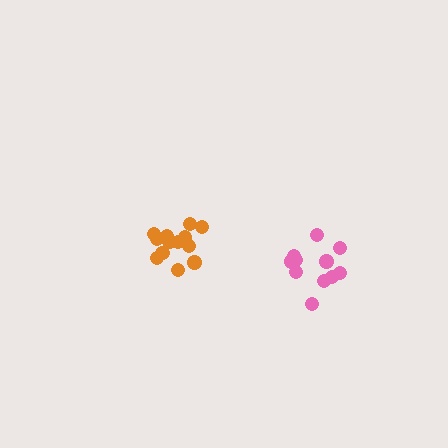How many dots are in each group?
Group 1: 13 dots, Group 2: 11 dots (24 total).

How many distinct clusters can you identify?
There are 2 distinct clusters.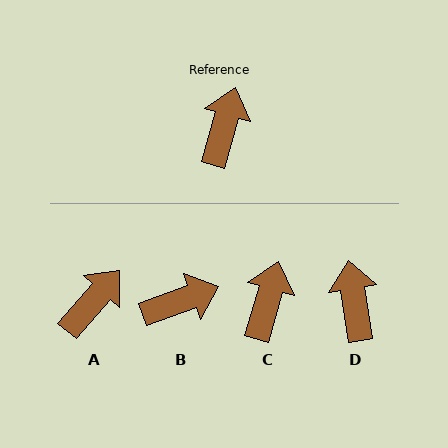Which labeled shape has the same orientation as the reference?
C.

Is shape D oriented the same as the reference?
No, it is off by about 25 degrees.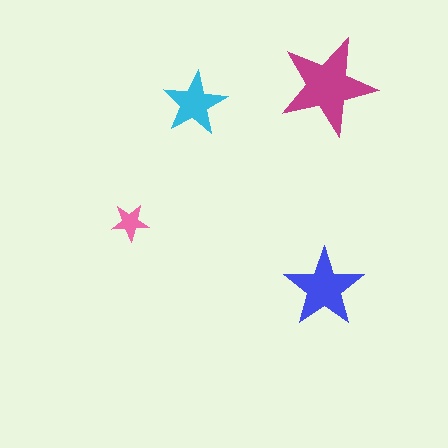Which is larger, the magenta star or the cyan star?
The magenta one.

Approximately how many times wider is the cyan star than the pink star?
About 1.5 times wider.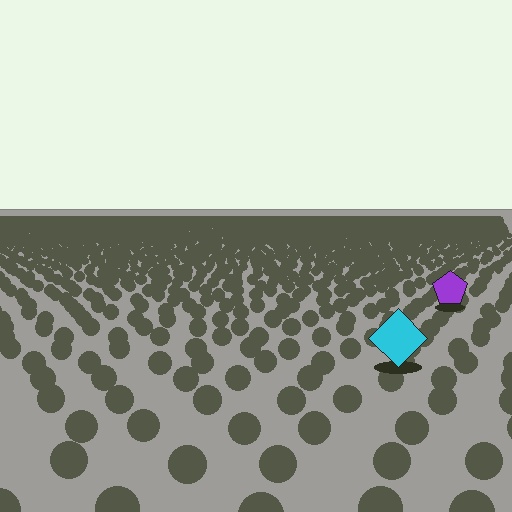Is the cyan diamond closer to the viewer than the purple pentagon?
Yes. The cyan diamond is closer — you can tell from the texture gradient: the ground texture is coarser near it.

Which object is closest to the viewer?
The cyan diamond is closest. The texture marks near it are larger and more spread out.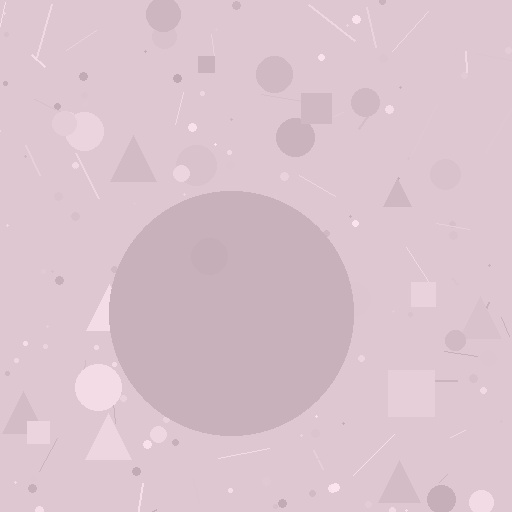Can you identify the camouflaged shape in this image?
The camouflaged shape is a circle.